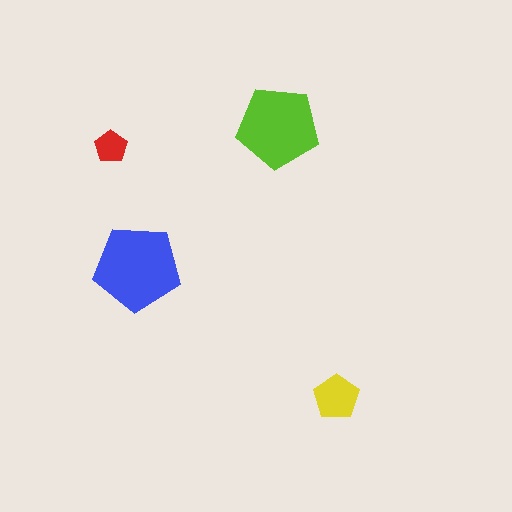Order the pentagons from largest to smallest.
the blue one, the lime one, the yellow one, the red one.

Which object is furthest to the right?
The yellow pentagon is rightmost.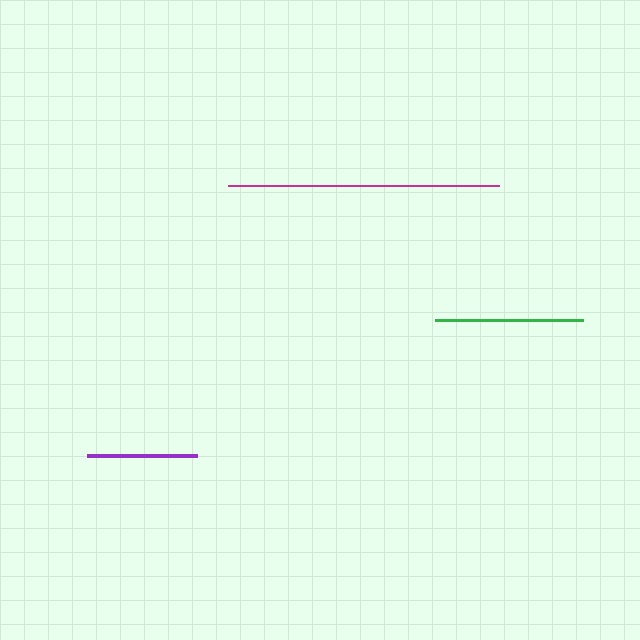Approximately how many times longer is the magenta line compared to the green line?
The magenta line is approximately 1.8 times the length of the green line.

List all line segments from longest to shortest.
From longest to shortest: magenta, green, purple.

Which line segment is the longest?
The magenta line is the longest at approximately 272 pixels.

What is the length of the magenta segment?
The magenta segment is approximately 272 pixels long.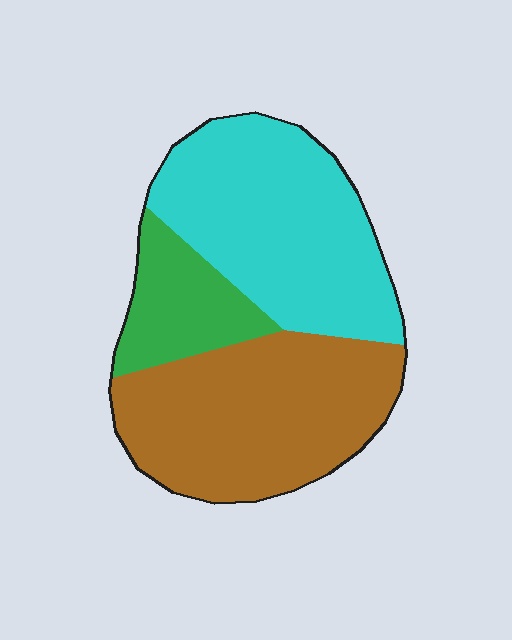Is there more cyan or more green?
Cyan.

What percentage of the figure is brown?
Brown takes up about two fifths (2/5) of the figure.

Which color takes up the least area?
Green, at roughly 15%.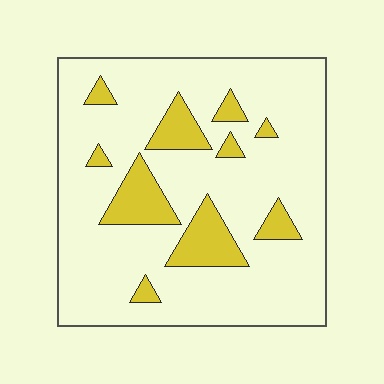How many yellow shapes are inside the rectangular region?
10.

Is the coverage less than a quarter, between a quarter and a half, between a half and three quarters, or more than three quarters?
Less than a quarter.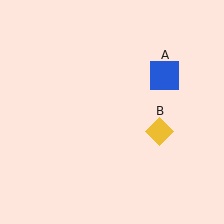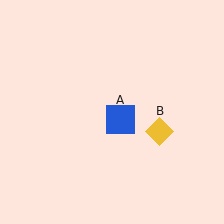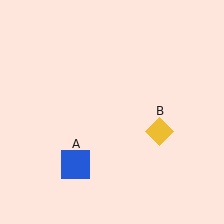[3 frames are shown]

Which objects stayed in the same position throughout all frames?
Yellow diamond (object B) remained stationary.